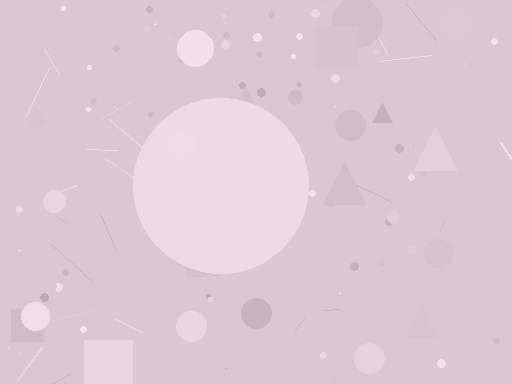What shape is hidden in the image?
A circle is hidden in the image.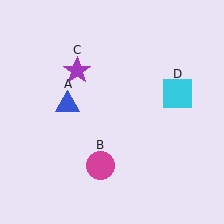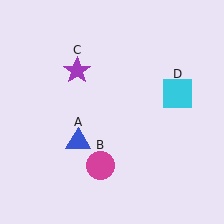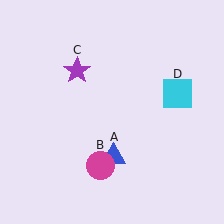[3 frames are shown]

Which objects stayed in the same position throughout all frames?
Magenta circle (object B) and purple star (object C) and cyan square (object D) remained stationary.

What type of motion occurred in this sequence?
The blue triangle (object A) rotated counterclockwise around the center of the scene.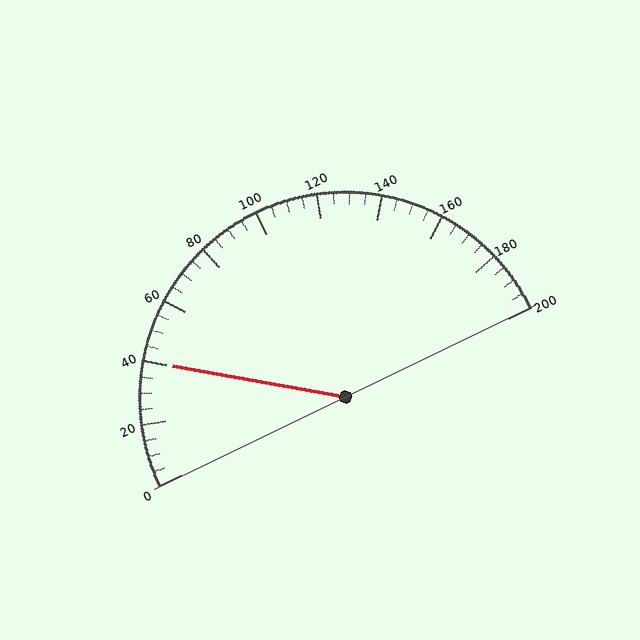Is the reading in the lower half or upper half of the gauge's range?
The reading is in the lower half of the range (0 to 200).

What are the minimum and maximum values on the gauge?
The gauge ranges from 0 to 200.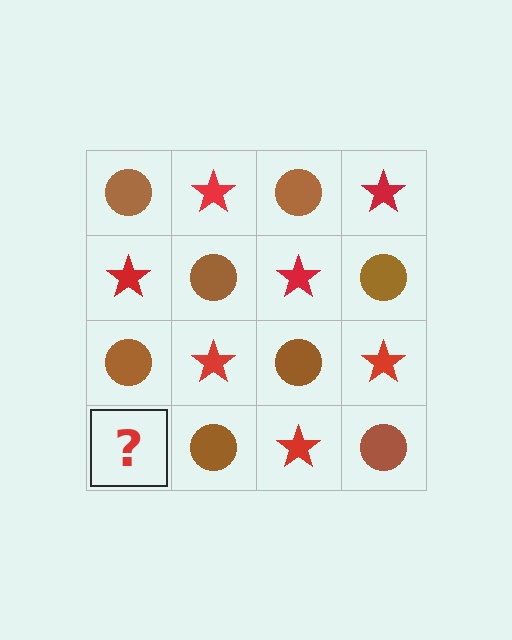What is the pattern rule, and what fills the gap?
The rule is that it alternates brown circle and red star in a checkerboard pattern. The gap should be filled with a red star.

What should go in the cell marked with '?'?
The missing cell should contain a red star.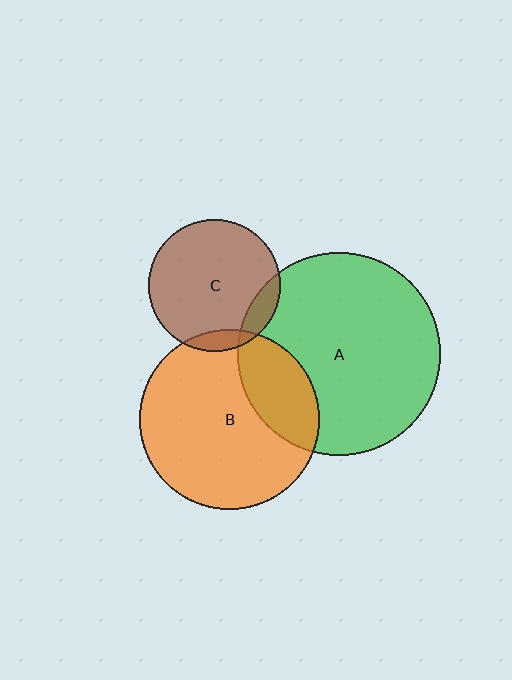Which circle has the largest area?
Circle A (green).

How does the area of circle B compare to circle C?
Approximately 1.9 times.